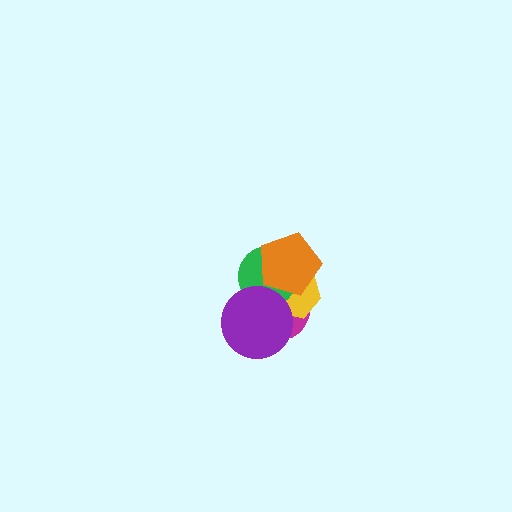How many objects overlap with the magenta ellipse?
4 objects overlap with the magenta ellipse.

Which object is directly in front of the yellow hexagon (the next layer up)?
The green circle is directly in front of the yellow hexagon.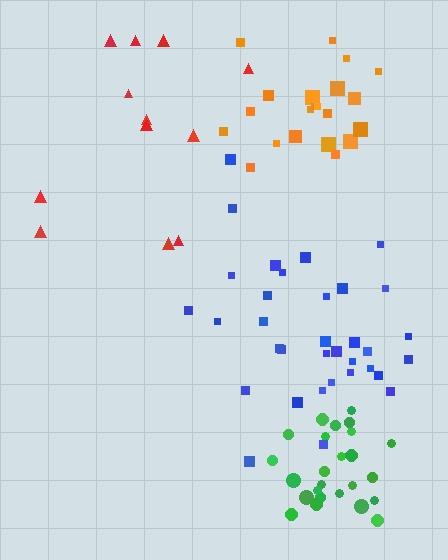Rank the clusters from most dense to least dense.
green, blue, orange, red.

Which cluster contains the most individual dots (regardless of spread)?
Blue (34).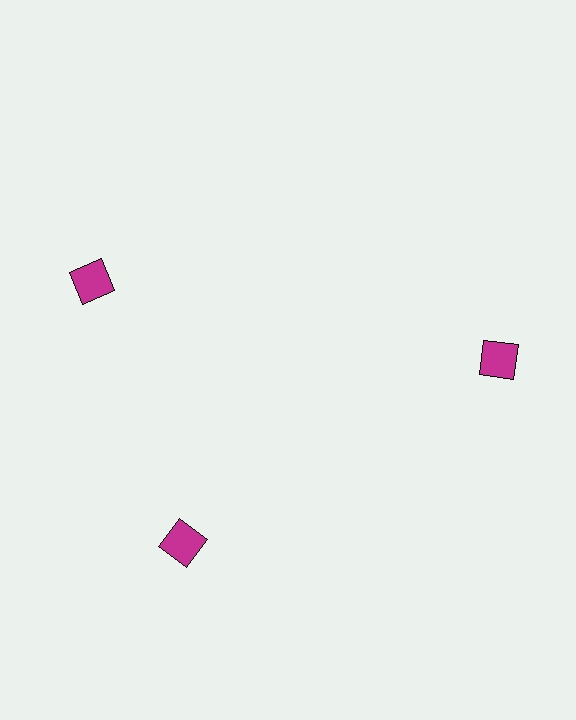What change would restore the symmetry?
The symmetry would be restored by rotating it back into even spacing with its neighbors so that all 3 squares sit at equal angles and equal distance from the center.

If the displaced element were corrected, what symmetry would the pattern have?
It would have 3-fold rotational symmetry — the pattern would map onto itself every 120 degrees.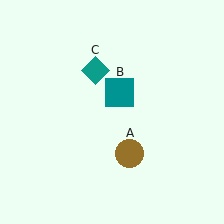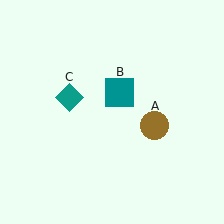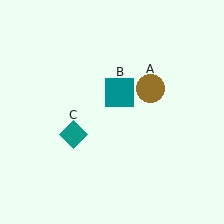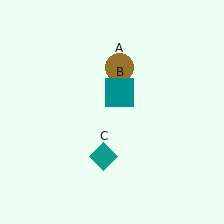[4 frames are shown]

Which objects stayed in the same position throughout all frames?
Teal square (object B) remained stationary.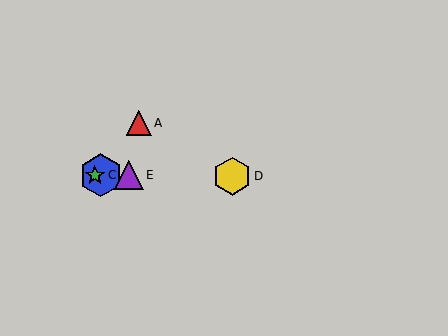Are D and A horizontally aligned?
No, D is at y≈176 and A is at y≈123.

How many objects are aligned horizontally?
4 objects (B, C, D, E) are aligned horizontally.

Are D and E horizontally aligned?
Yes, both are at y≈176.